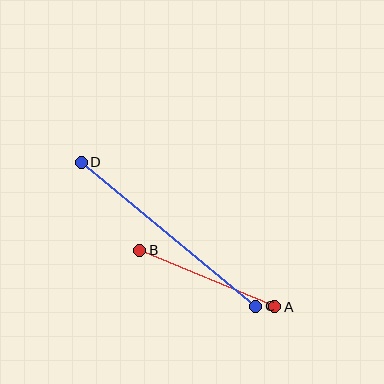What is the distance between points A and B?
The distance is approximately 146 pixels.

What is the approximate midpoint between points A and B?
The midpoint is at approximately (207, 278) pixels.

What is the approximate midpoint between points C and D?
The midpoint is at approximately (168, 234) pixels.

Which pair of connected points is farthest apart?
Points C and D are farthest apart.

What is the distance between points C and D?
The distance is approximately 226 pixels.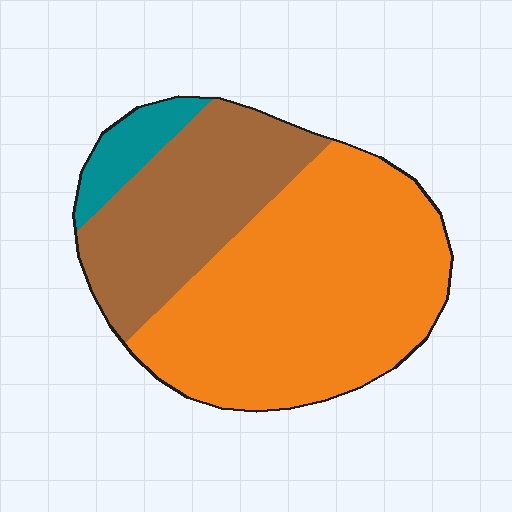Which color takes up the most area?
Orange, at roughly 60%.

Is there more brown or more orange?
Orange.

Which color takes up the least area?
Teal, at roughly 10%.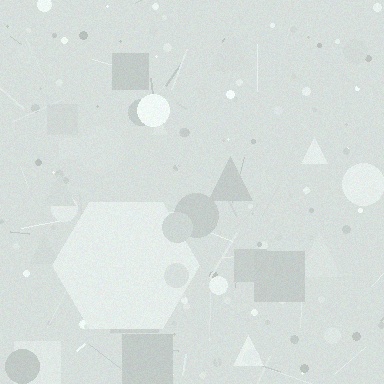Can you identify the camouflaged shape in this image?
The camouflaged shape is a hexagon.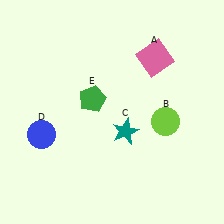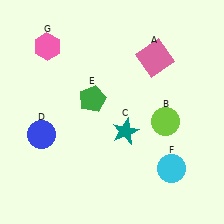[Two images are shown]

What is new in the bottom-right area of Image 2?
A cyan circle (F) was added in the bottom-right area of Image 2.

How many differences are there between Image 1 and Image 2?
There are 2 differences between the two images.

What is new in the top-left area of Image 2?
A pink hexagon (G) was added in the top-left area of Image 2.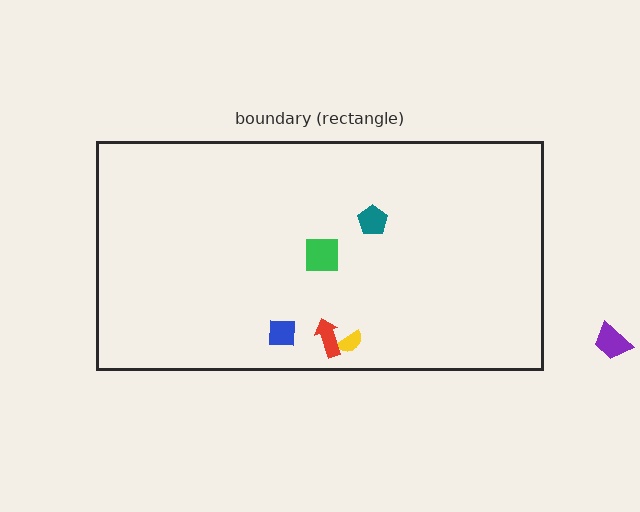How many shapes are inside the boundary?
5 inside, 1 outside.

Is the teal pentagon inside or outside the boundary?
Inside.